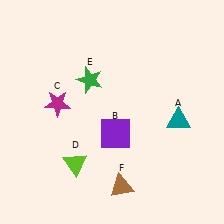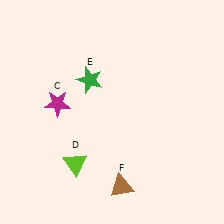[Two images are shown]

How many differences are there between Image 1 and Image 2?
There are 2 differences between the two images.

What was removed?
The teal triangle (A), the purple square (B) were removed in Image 2.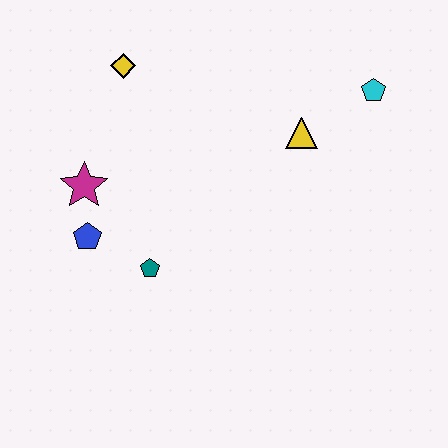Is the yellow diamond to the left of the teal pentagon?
Yes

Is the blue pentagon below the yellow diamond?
Yes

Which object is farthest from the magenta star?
The cyan pentagon is farthest from the magenta star.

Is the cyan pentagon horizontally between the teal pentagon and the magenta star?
No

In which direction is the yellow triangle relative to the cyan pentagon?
The yellow triangle is to the left of the cyan pentagon.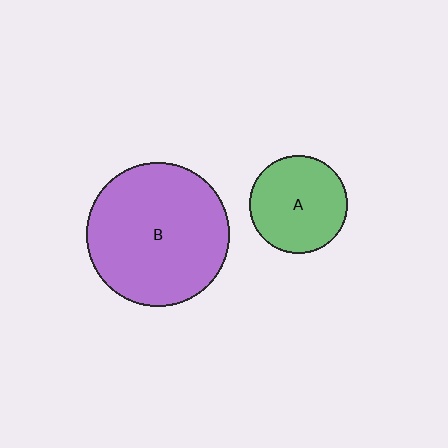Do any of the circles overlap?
No, none of the circles overlap.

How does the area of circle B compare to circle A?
Approximately 2.2 times.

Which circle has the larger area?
Circle B (purple).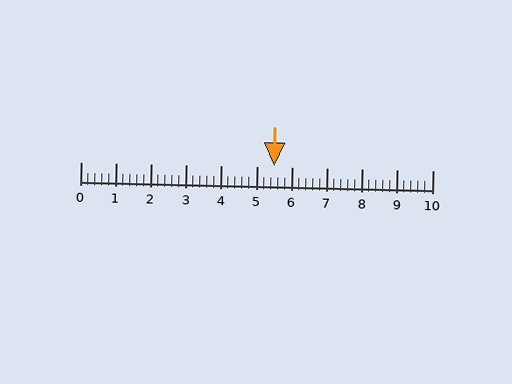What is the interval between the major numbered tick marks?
The major tick marks are spaced 1 units apart.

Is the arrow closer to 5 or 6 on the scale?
The arrow is closer to 6.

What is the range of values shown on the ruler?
The ruler shows values from 0 to 10.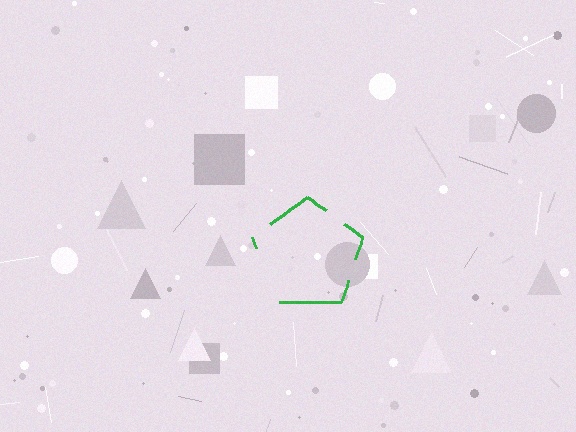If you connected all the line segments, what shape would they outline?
They would outline a pentagon.